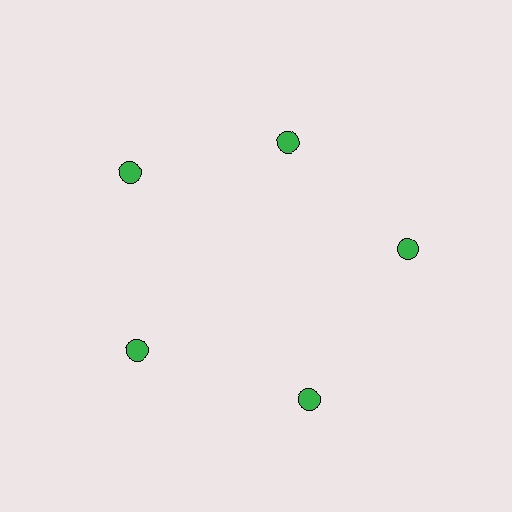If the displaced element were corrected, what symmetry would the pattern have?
It would have 5-fold rotational symmetry — the pattern would map onto itself every 72 degrees.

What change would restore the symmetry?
The symmetry would be restored by moving it outward, back onto the ring so that all 5 circles sit at equal angles and equal distance from the center.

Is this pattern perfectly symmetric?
No. The 5 green circles are arranged in a ring, but one element near the 1 o'clock position is pulled inward toward the center, breaking the 5-fold rotational symmetry.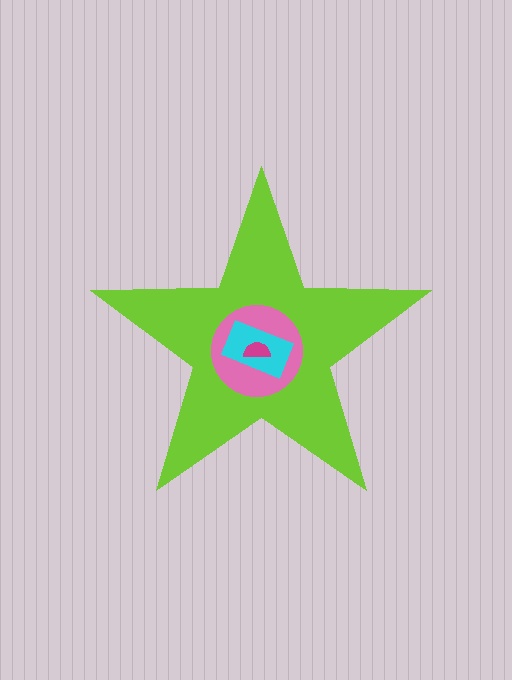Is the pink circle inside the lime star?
Yes.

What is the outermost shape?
The lime star.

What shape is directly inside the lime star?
The pink circle.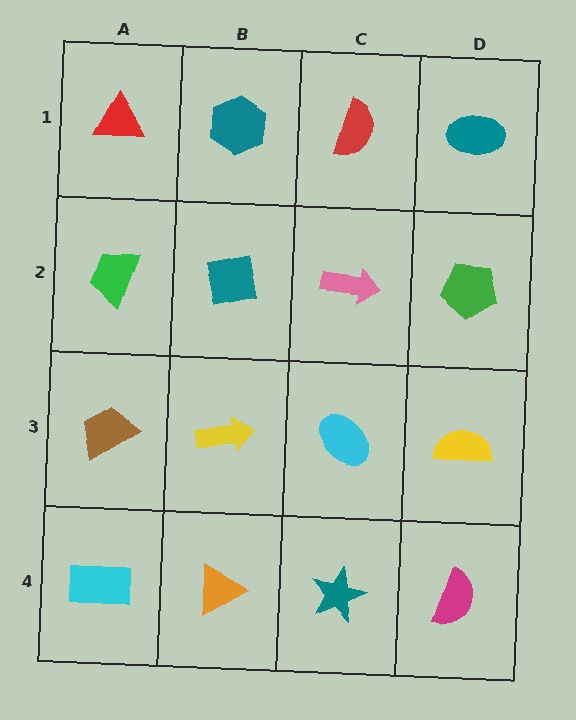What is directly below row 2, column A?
A brown trapezoid.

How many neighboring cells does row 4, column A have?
2.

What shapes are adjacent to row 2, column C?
A red semicircle (row 1, column C), a cyan ellipse (row 3, column C), a teal square (row 2, column B), a green pentagon (row 2, column D).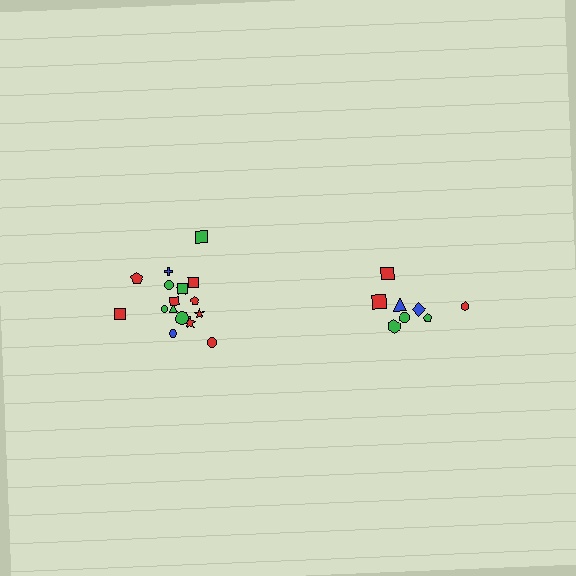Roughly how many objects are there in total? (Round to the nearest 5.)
Roughly 25 objects in total.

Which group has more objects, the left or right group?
The left group.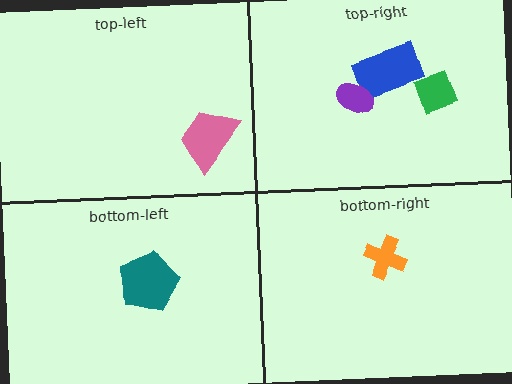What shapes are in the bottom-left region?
The teal pentagon.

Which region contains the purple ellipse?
The top-right region.